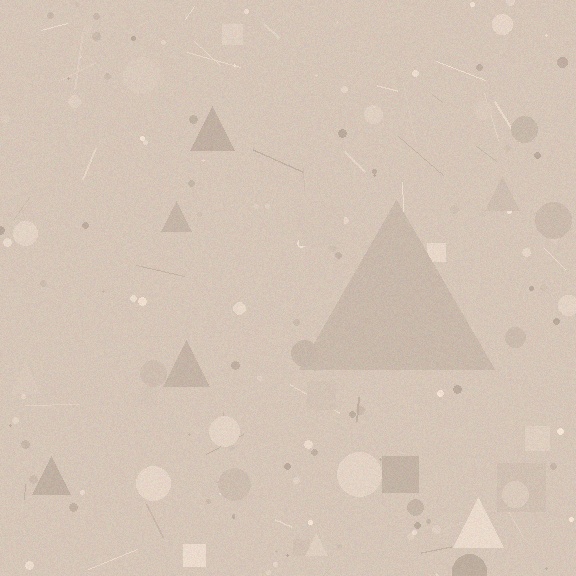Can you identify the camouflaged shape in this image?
The camouflaged shape is a triangle.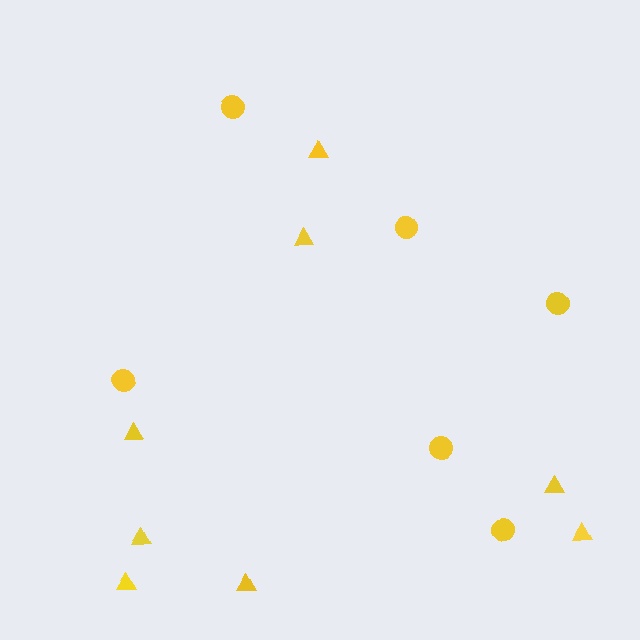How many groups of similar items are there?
There are 2 groups: one group of triangles (8) and one group of circles (6).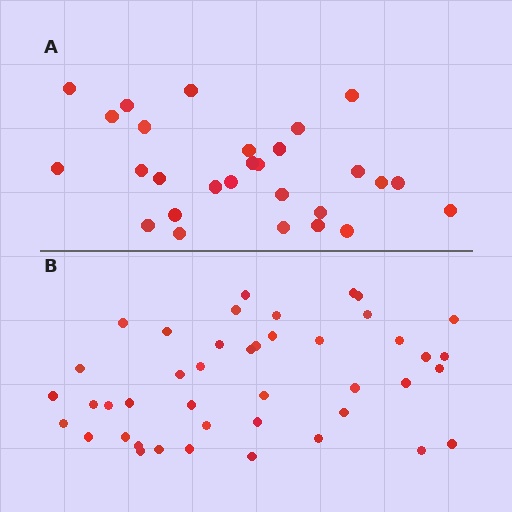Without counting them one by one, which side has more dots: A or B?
Region B (the bottom region) has more dots.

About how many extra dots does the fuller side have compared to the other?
Region B has approximately 15 more dots than region A.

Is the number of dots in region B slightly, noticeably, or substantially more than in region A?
Region B has substantially more. The ratio is roughly 1.5 to 1.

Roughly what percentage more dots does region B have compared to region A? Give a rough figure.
About 55% more.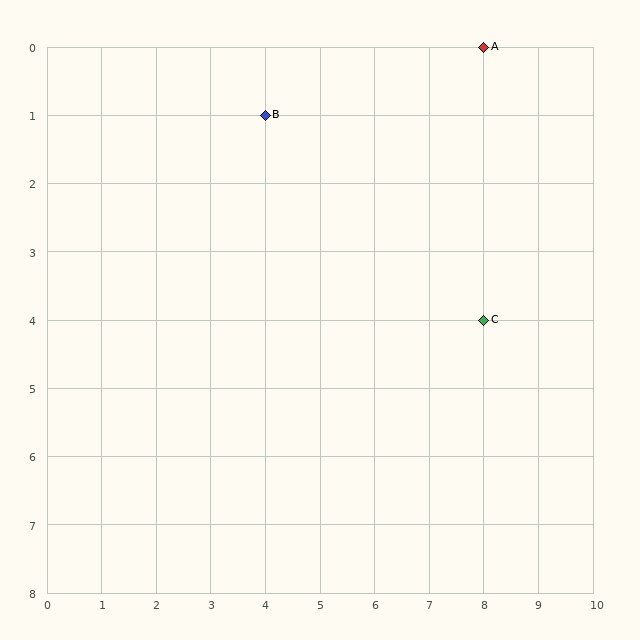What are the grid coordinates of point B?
Point B is at grid coordinates (4, 1).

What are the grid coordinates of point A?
Point A is at grid coordinates (8, 0).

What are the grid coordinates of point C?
Point C is at grid coordinates (8, 4).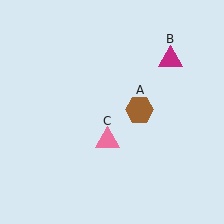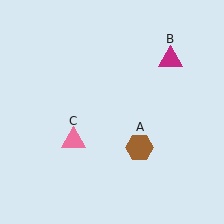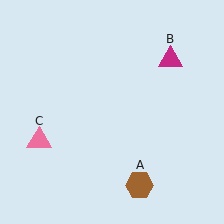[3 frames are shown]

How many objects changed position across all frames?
2 objects changed position: brown hexagon (object A), pink triangle (object C).